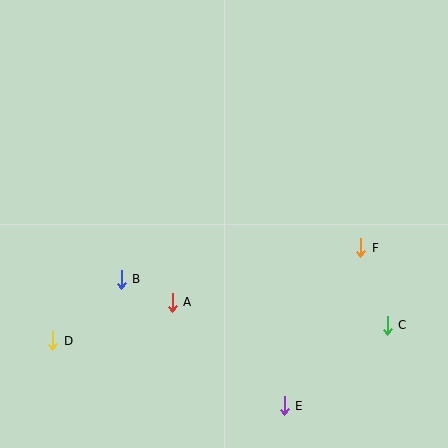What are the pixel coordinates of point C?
Point C is at (387, 325).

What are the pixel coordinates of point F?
Point F is at (361, 248).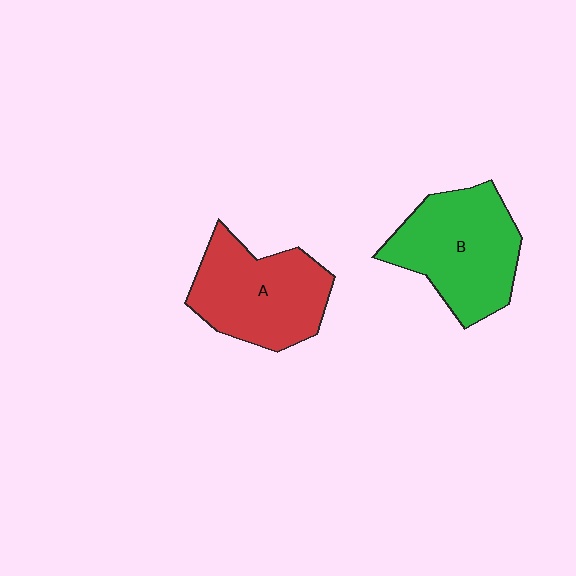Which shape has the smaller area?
Shape A (red).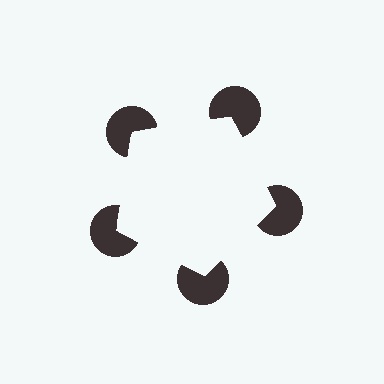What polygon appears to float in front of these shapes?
An illusory pentagon — its edges are inferred from the aligned wedge cuts in the pac-man discs, not physically drawn.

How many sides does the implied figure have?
5 sides.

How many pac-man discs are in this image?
There are 5 — one at each vertex of the illusory pentagon.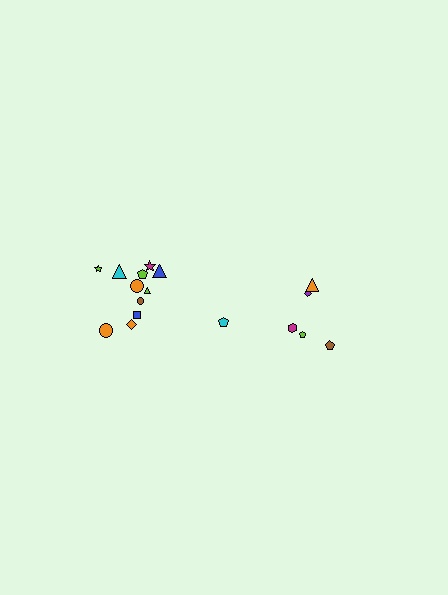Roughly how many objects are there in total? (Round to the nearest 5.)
Roughly 15 objects in total.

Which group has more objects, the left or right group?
The left group.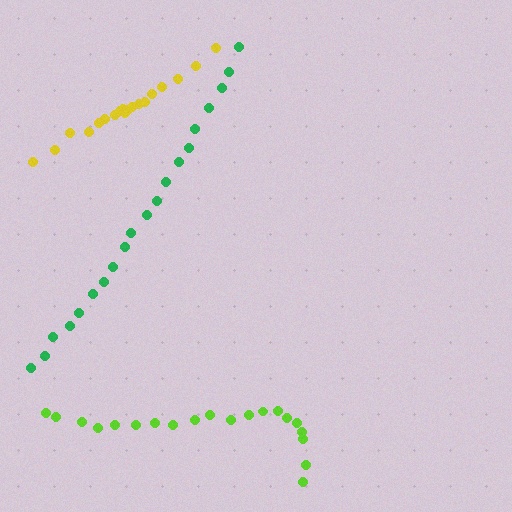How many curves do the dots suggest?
There are 3 distinct paths.